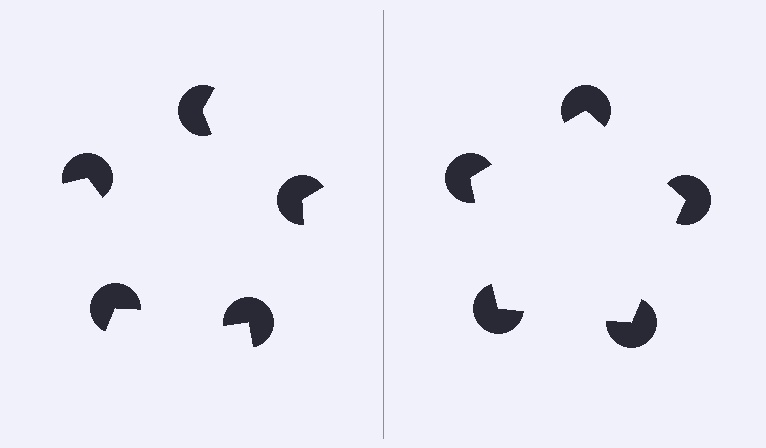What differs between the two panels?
The pac-man discs are positioned identically on both sides; only the wedge orientations differ. On the right they align to a pentagon; on the left they are misaligned.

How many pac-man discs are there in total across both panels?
10 — 5 on each side.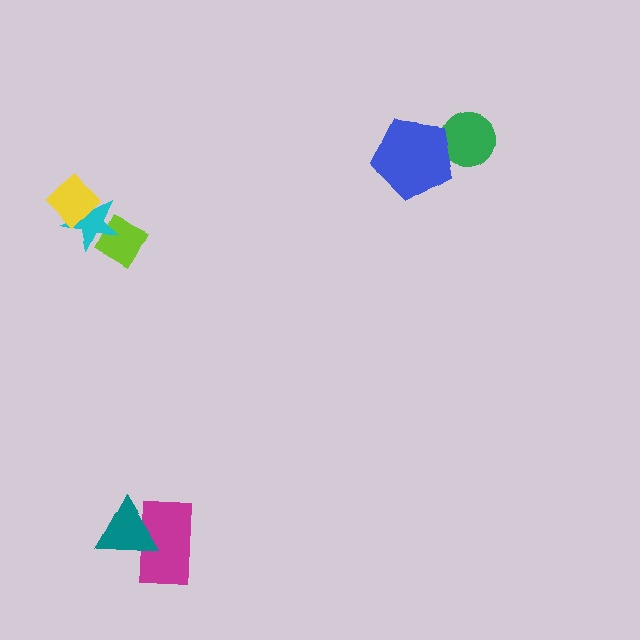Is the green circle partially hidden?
Yes, it is partially covered by another shape.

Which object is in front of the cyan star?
The yellow diamond is in front of the cyan star.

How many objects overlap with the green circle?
1 object overlaps with the green circle.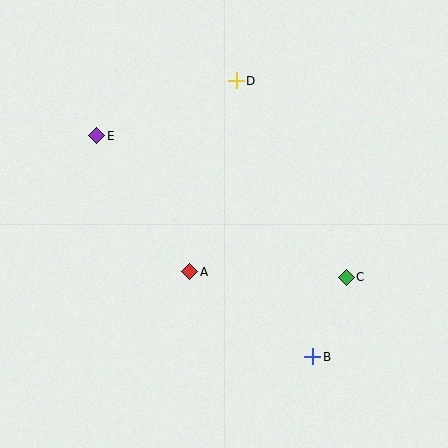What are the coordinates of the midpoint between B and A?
The midpoint between B and A is at (251, 314).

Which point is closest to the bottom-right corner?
Point B is closest to the bottom-right corner.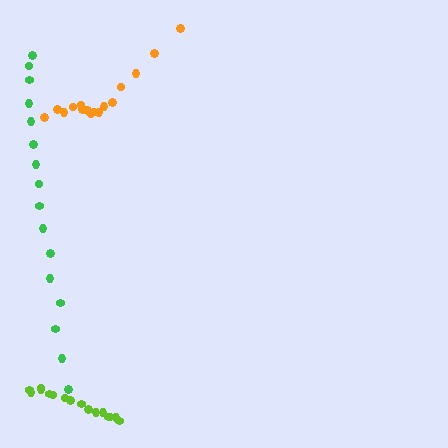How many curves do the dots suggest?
There are 3 distinct paths.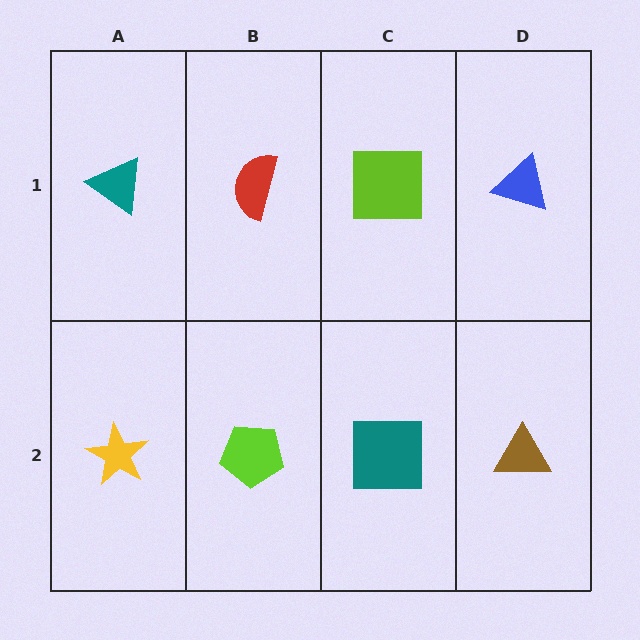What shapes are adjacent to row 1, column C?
A teal square (row 2, column C), a red semicircle (row 1, column B), a blue triangle (row 1, column D).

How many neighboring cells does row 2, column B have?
3.